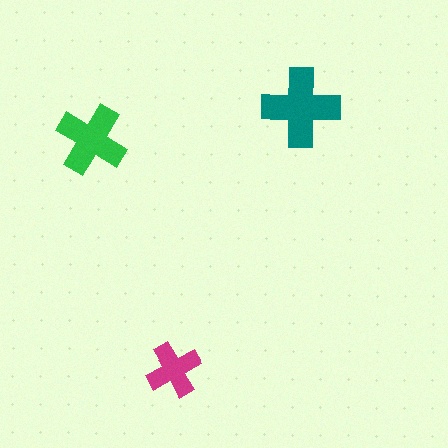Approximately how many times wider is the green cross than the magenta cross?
About 1.5 times wider.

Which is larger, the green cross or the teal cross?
The teal one.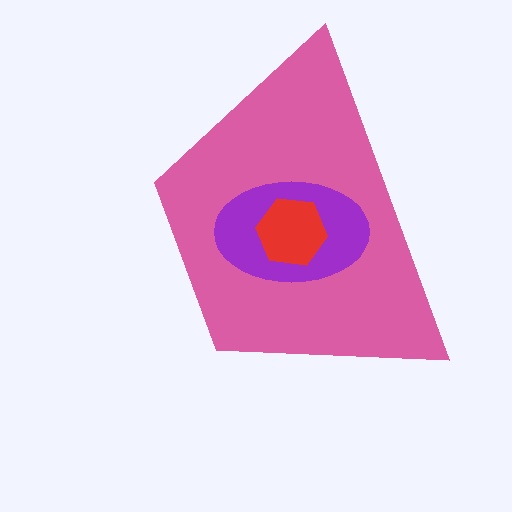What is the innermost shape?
The red hexagon.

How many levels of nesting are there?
3.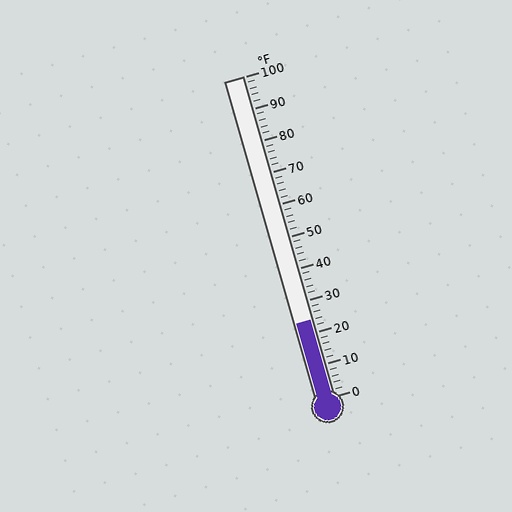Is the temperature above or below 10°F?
The temperature is above 10°F.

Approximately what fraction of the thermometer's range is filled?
The thermometer is filled to approximately 25% of its range.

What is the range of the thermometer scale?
The thermometer scale ranges from 0°F to 100°F.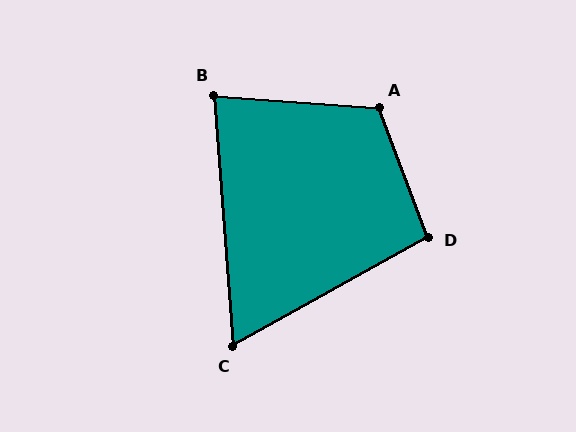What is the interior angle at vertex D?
Approximately 99 degrees (obtuse).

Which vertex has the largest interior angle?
A, at approximately 115 degrees.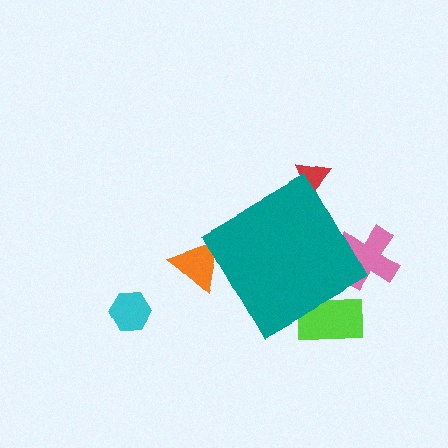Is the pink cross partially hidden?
Yes, the pink cross is partially hidden behind the teal diamond.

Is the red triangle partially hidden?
Yes, the red triangle is partially hidden behind the teal diamond.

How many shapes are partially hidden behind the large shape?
4 shapes are partially hidden.